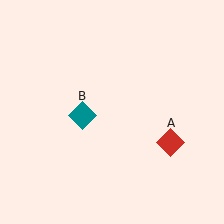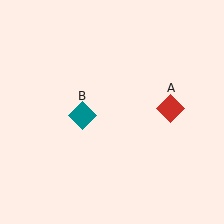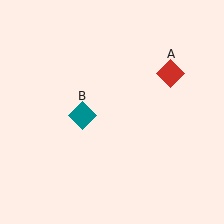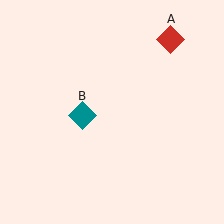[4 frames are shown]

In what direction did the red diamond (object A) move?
The red diamond (object A) moved up.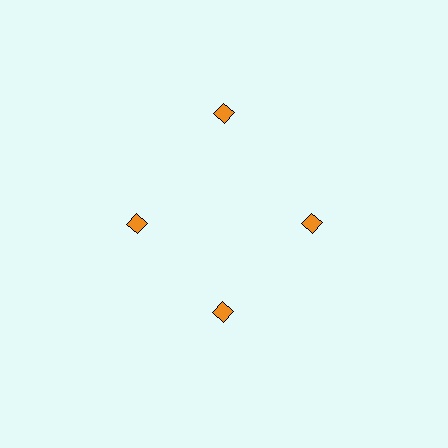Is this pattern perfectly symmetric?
No. The 4 orange diamonds are arranged in a ring, but one element near the 12 o'clock position is pushed outward from the center, breaking the 4-fold rotational symmetry.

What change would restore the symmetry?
The symmetry would be restored by moving it inward, back onto the ring so that all 4 diamonds sit at equal angles and equal distance from the center.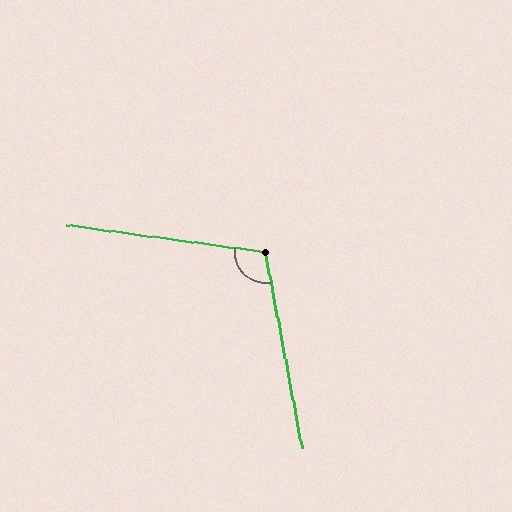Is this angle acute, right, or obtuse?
It is obtuse.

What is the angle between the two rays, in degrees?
Approximately 109 degrees.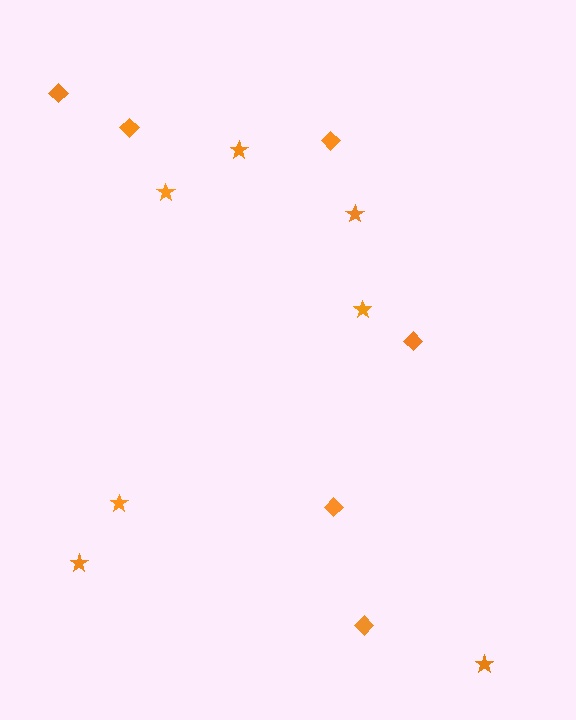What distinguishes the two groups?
There are 2 groups: one group of diamonds (6) and one group of stars (7).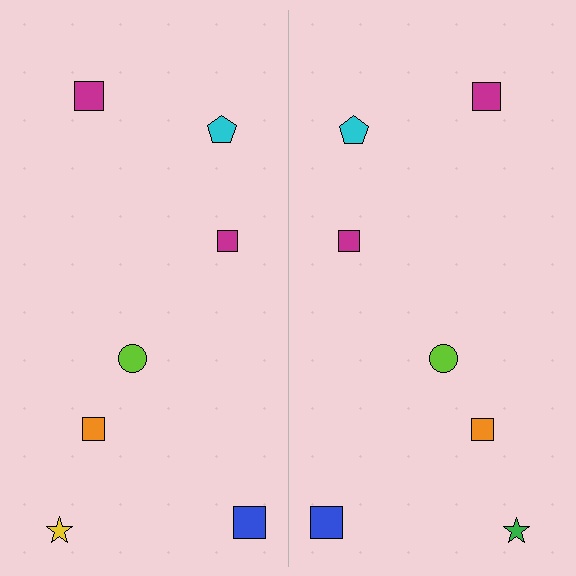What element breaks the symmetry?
The green star on the right side breaks the symmetry — its mirror counterpart is yellow.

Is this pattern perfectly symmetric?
No, the pattern is not perfectly symmetric. The green star on the right side breaks the symmetry — its mirror counterpart is yellow.